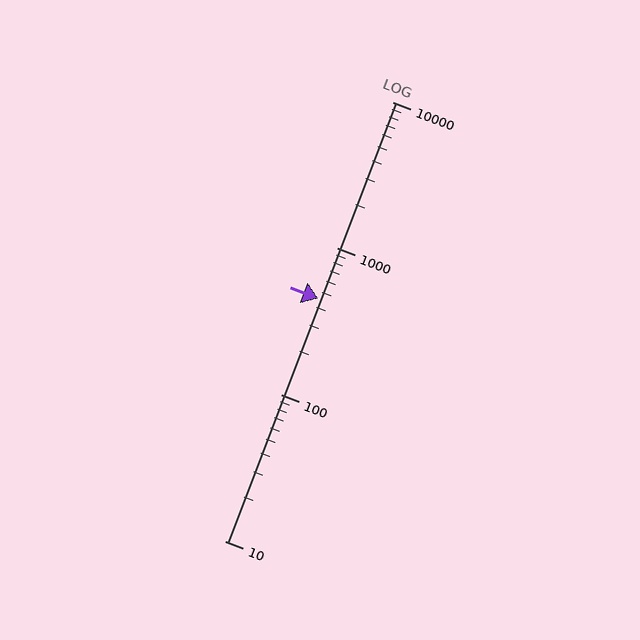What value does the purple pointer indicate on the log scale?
The pointer indicates approximately 450.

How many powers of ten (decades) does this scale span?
The scale spans 3 decades, from 10 to 10000.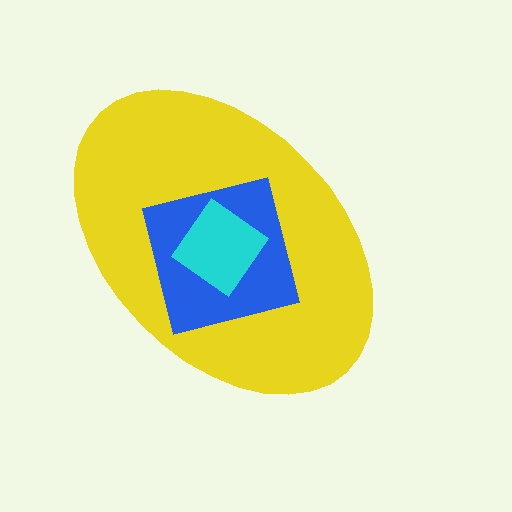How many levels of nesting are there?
3.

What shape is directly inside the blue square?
The cyan diamond.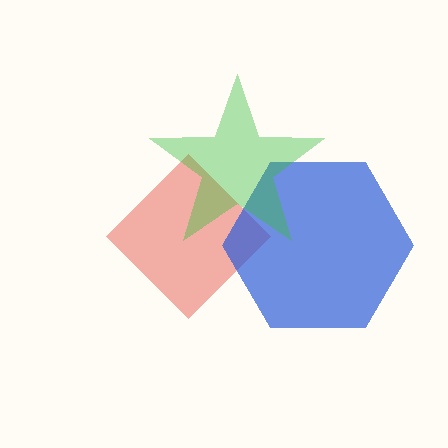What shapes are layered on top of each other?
The layered shapes are: a red diamond, a blue hexagon, a green star.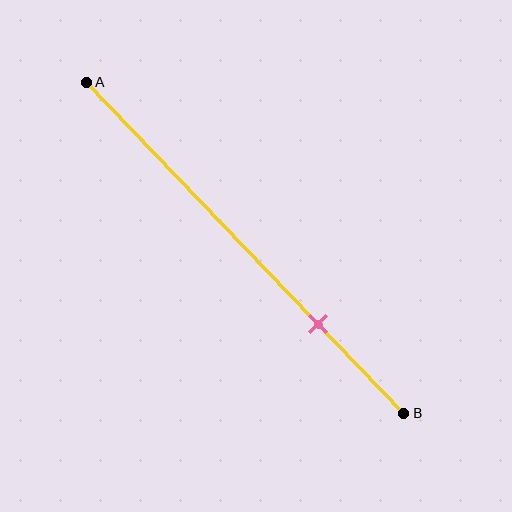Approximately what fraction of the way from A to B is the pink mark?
The pink mark is approximately 75% of the way from A to B.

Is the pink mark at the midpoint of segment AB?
No, the mark is at about 75% from A, not at the 50% midpoint.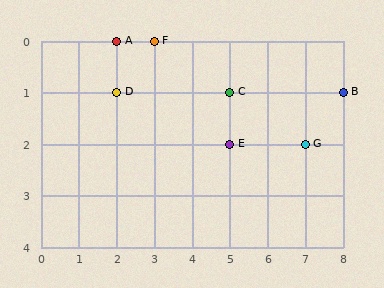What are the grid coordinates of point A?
Point A is at grid coordinates (2, 0).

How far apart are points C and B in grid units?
Points C and B are 3 columns apart.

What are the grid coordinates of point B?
Point B is at grid coordinates (8, 1).